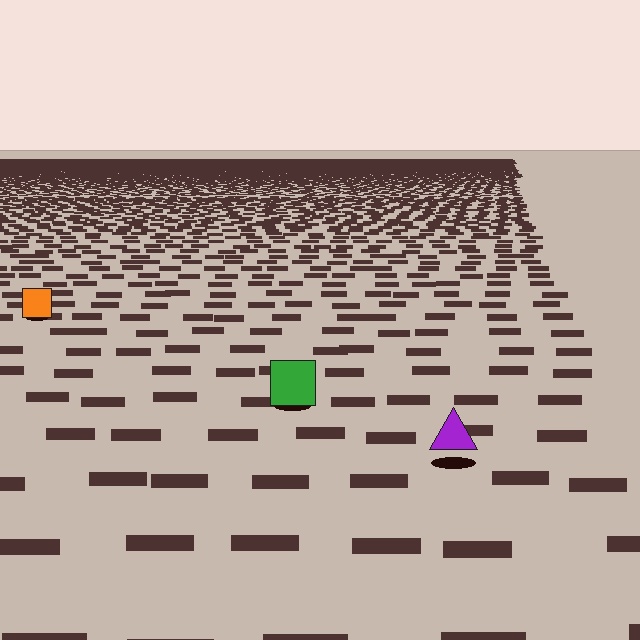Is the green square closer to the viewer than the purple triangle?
No. The purple triangle is closer — you can tell from the texture gradient: the ground texture is coarser near it.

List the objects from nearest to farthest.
From nearest to farthest: the purple triangle, the green square, the orange square.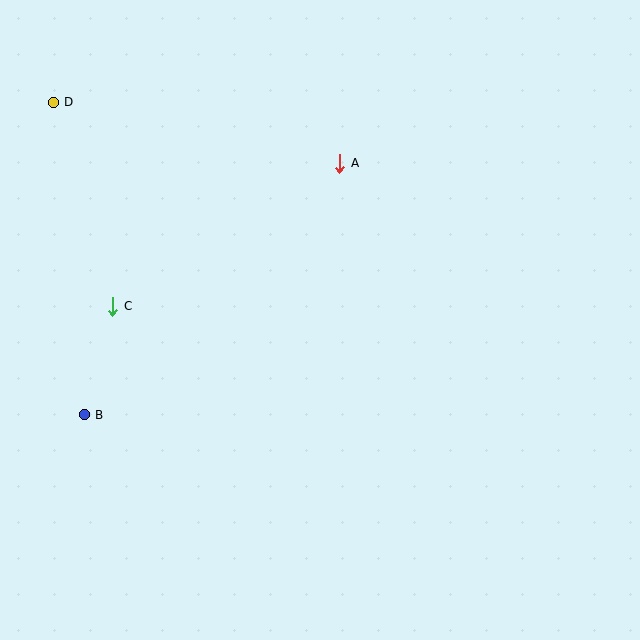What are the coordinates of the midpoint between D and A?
The midpoint between D and A is at (196, 133).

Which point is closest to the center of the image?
Point A at (340, 163) is closest to the center.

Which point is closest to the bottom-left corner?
Point B is closest to the bottom-left corner.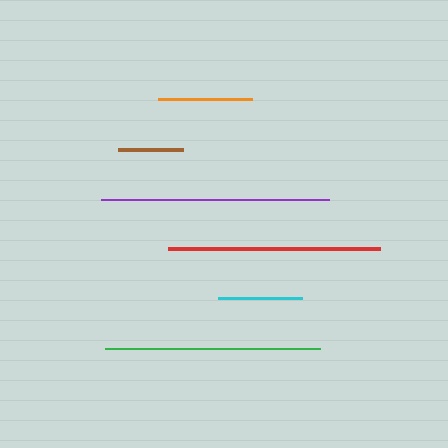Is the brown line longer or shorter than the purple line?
The purple line is longer than the brown line.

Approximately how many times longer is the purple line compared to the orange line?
The purple line is approximately 2.4 times the length of the orange line.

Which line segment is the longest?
The purple line is the longest at approximately 228 pixels.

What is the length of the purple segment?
The purple segment is approximately 228 pixels long.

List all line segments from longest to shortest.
From longest to shortest: purple, green, red, orange, cyan, brown.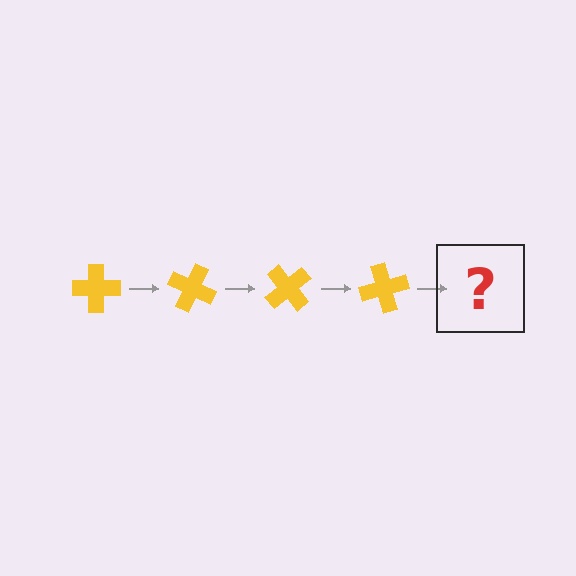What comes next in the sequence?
The next element should be a yellow cross rotated 100 degrees.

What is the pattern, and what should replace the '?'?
The pattern is that the cross rotates 25 degrees each step. The '?' should be a yellow cross rotated 100 degrees.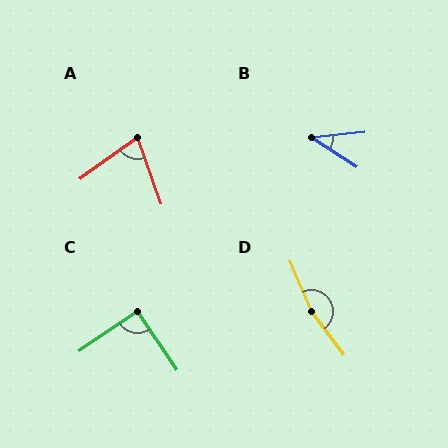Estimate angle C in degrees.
Approximately 89 degrees.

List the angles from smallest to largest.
B (39°), A (73°), C (89°), D (166°).